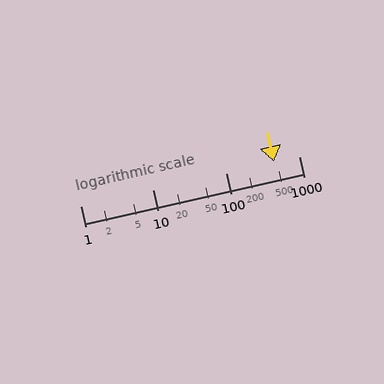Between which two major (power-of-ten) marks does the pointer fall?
The pointer is between 100 and 1000.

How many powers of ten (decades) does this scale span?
The scale spans 3 decades, from 1 to 1000.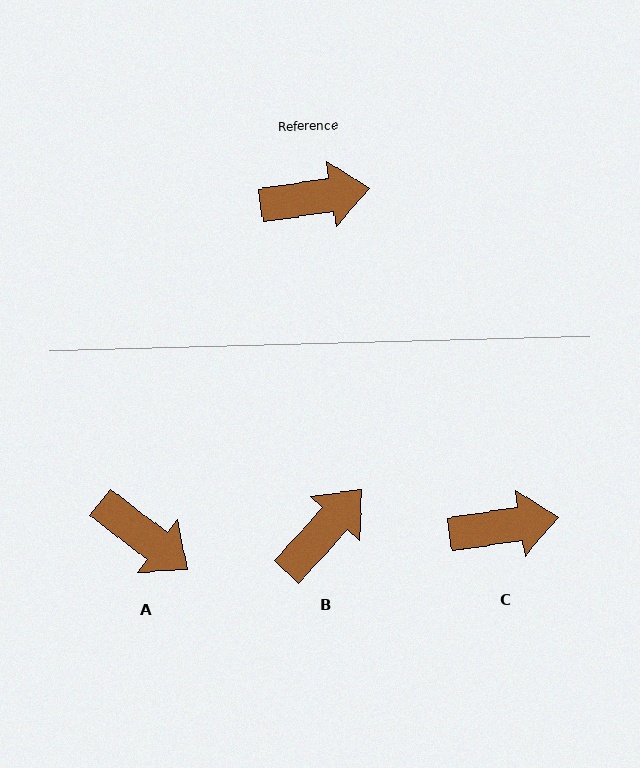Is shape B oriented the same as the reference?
No, it is off by about 39 degrees.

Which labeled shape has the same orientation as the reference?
C.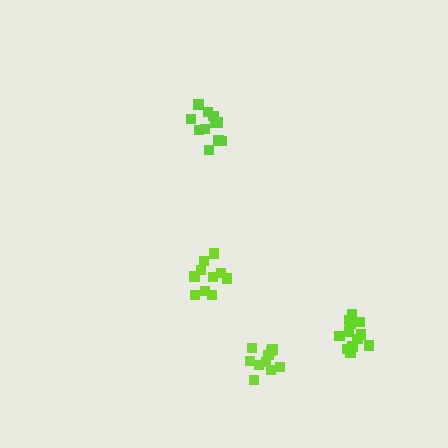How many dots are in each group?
Group 1: 11 dots, Group 2: 10 dots, Group 3: 13 dots, Group 4: 10 dots (44 total).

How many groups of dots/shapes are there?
There are 4 groups.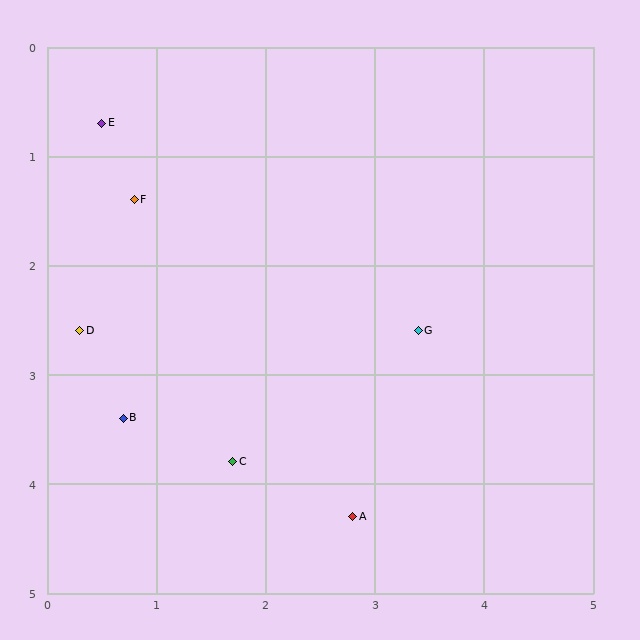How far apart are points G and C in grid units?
Points G and C are about 2.1 grid units apart.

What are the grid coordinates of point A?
Point A is at approximately (2.8, 4.3).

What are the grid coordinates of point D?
Point D is at approximately (0.3, 2.6).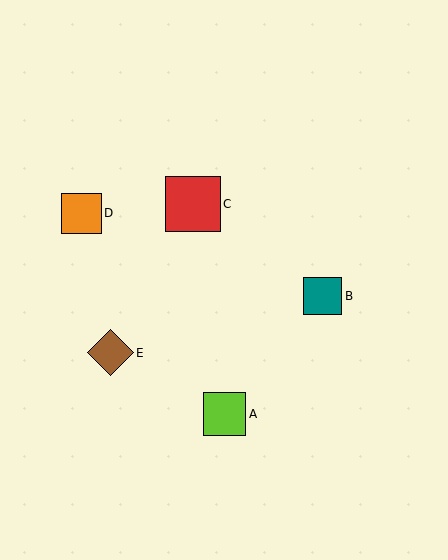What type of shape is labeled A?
Shape A is a lime square.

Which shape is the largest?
The red square (labeled C) is the largest.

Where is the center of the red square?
The center of the red square is at (193, 204).